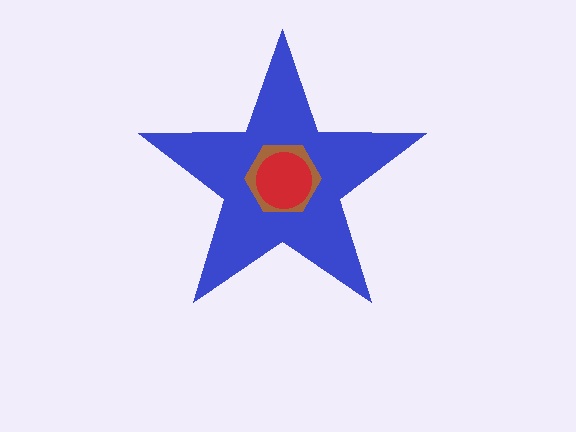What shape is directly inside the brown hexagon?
The red circle.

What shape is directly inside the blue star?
The brown hexagon.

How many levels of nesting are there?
3.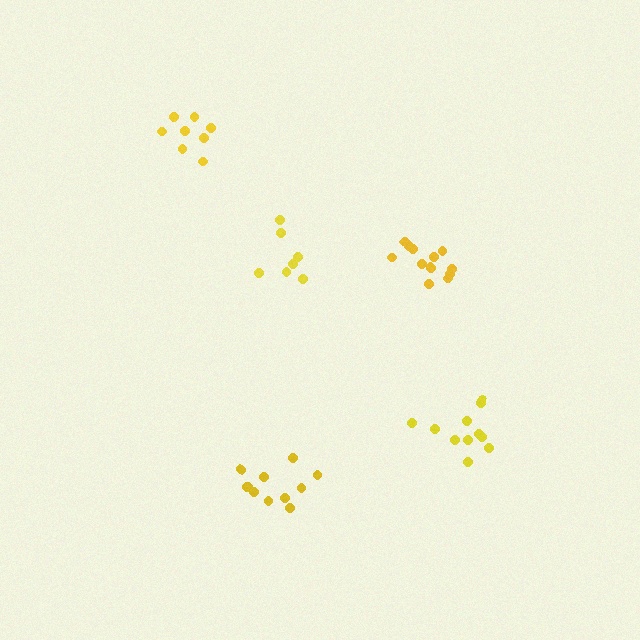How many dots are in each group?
Group 1: 13 dots, Group 2: 11 dots, Group 3: 8 dots, Group 4: 11 dots, Group 5: 7 dots (50 total).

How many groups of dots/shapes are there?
There are 5 groups.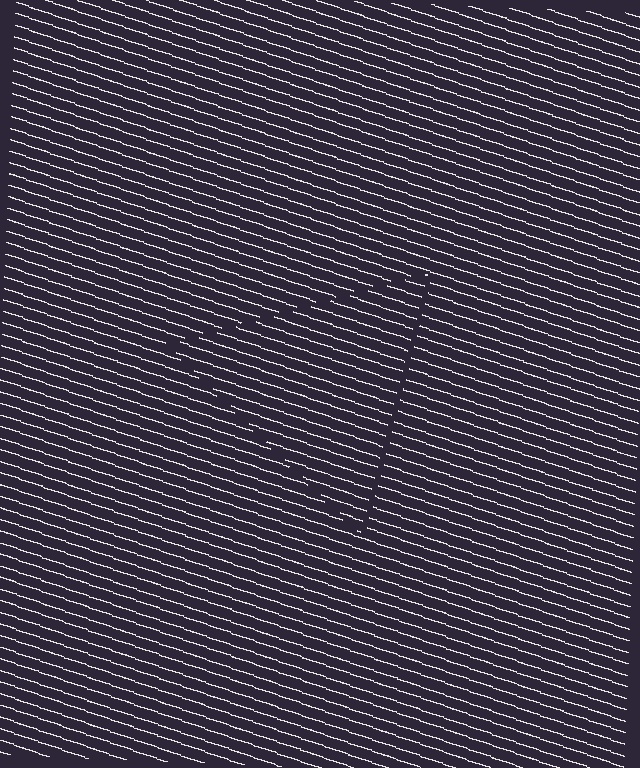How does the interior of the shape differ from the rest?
The interior of the shape contains the same grating, shifted by half a period — the contour is defined by the phase discontinuity where line-ends from the inner and outer gratings abut.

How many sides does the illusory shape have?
3 sides — the line-ends trace a triangle.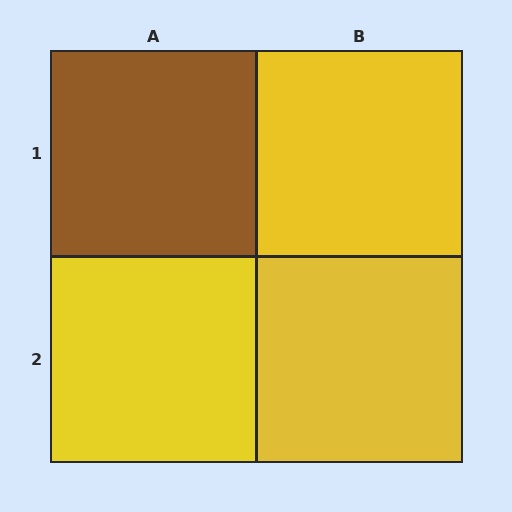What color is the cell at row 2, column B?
Yellow.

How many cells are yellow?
3 cells are yellow.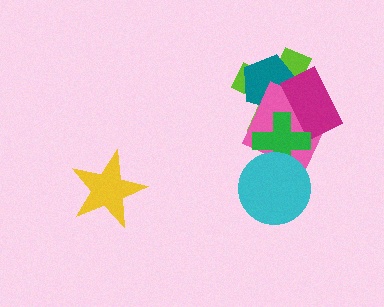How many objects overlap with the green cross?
4 objects overlap with the green cross.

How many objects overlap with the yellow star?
0 objects overlap with the yellow star.